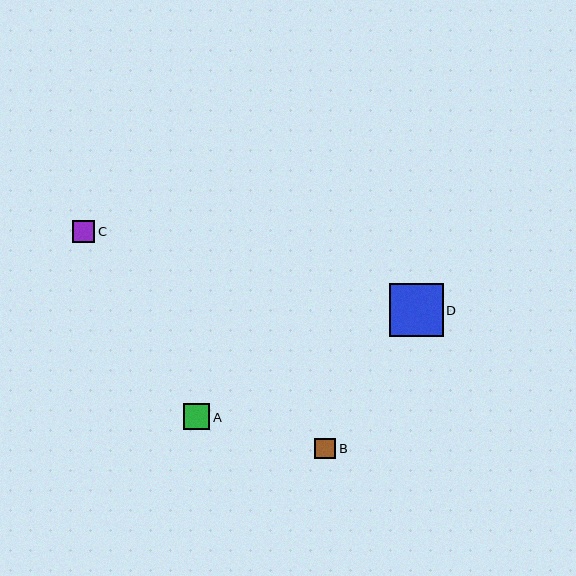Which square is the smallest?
Square B is the smallest with a size of approximately 21 pixels.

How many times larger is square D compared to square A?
Square D is approximately 2.0 times the size of square A.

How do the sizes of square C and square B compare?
Square C and square B are approximately the same size.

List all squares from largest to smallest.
From largest to smallest: D, A, C, B.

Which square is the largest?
Square D is the largest with a size of approximately 53 pixels.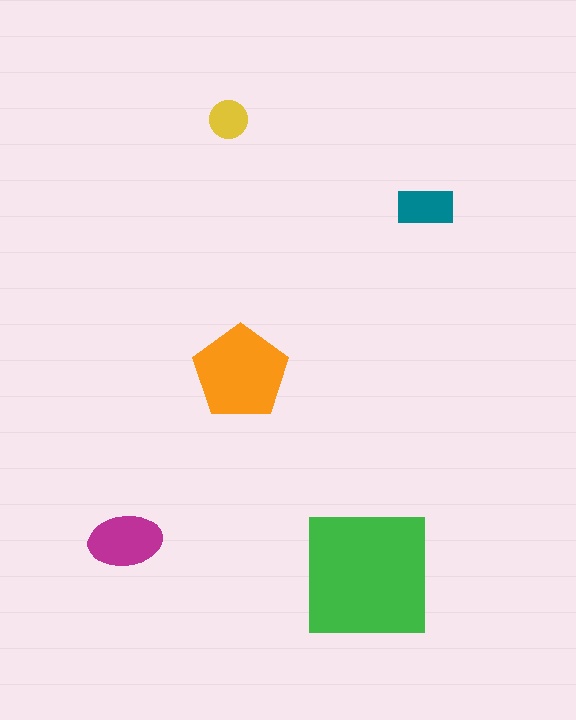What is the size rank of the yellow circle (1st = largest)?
5th.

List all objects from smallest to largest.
The yellow circle, the teal rectangle, the magenta ellipse, the orange pentagon, the green square.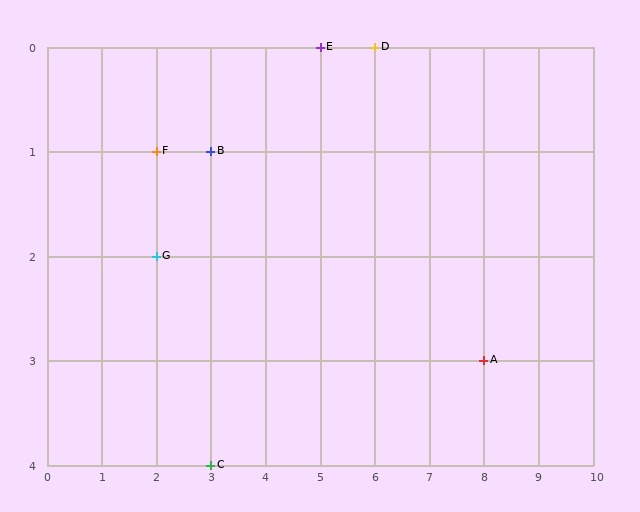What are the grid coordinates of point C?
Point C is at grid coordinates (3, 4).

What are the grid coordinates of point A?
Point A is at grid coordinates (8, 3).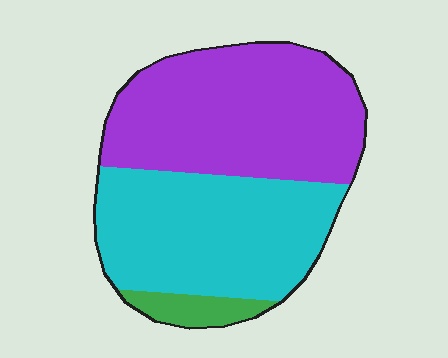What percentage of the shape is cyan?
Cyan covers 44% of the shape.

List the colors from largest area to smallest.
From largest to smallest: purple, cyan, green.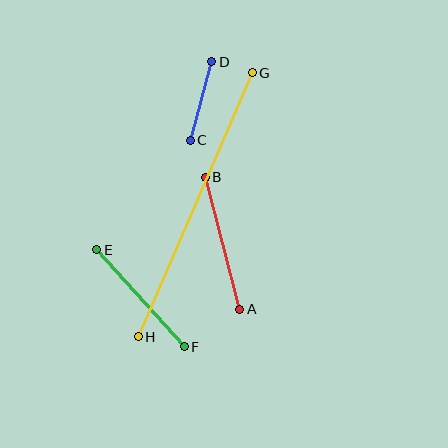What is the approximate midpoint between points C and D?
The midpoint is at approximately (201, 101) pixels.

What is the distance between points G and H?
The distance is approximately 287 pixels.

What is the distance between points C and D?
The distance is approximately 82 pixels.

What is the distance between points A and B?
The distance is approximately 136 pixels.